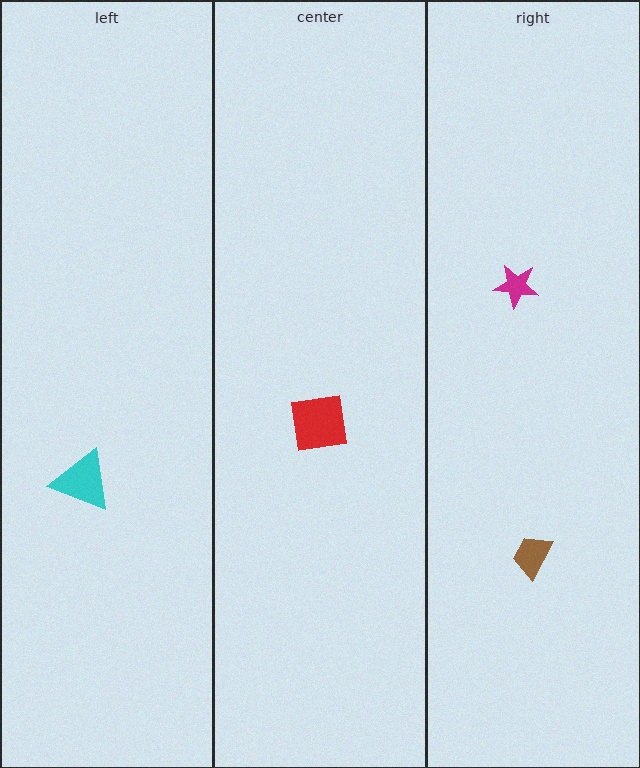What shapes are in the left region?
The cyan triangle.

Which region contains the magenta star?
The right region.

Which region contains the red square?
The center region.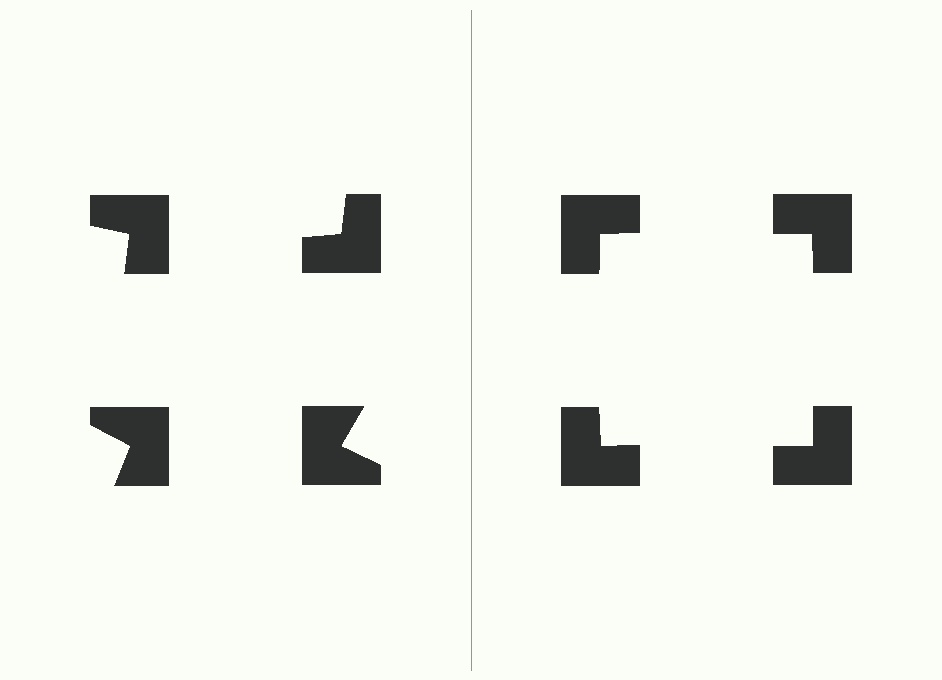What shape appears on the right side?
An illusory square.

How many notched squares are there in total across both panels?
8 — 4 on each side.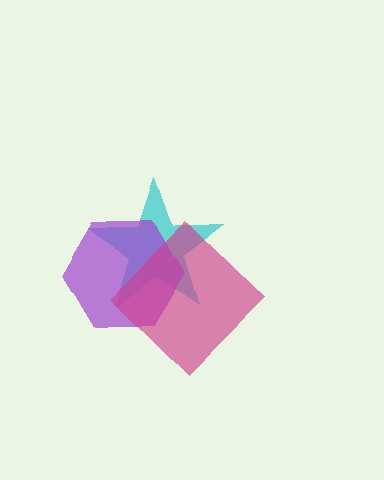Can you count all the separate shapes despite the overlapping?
Yes, there are 3 separate shapes.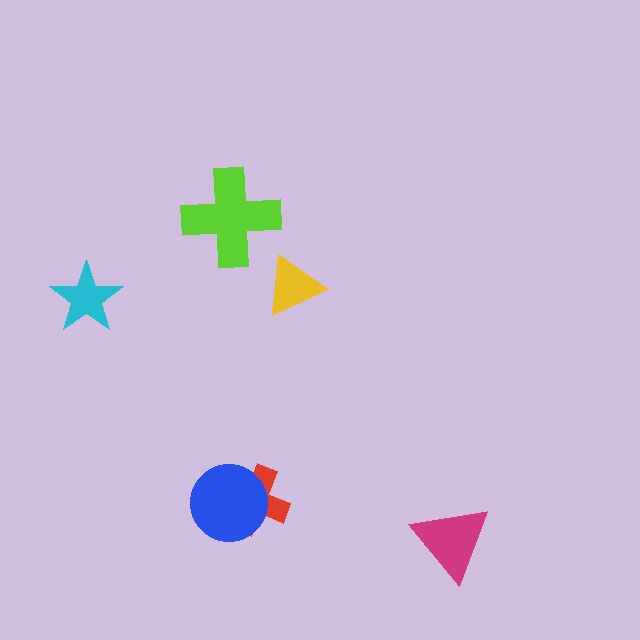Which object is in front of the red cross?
The blue circle is in front of the red cross.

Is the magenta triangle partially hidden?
No, no other shape covers it.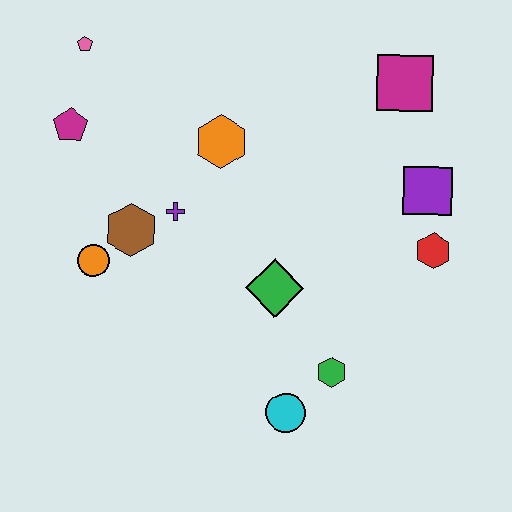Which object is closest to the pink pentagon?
The magenta pentagon is closest to the pink pentagon.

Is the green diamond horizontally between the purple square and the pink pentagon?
Yes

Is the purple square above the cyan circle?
Yes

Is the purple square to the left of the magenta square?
No